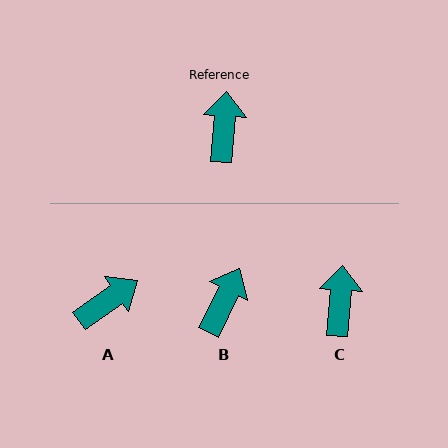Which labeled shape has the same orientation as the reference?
C.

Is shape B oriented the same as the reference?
No, it is off by about 22 degrees.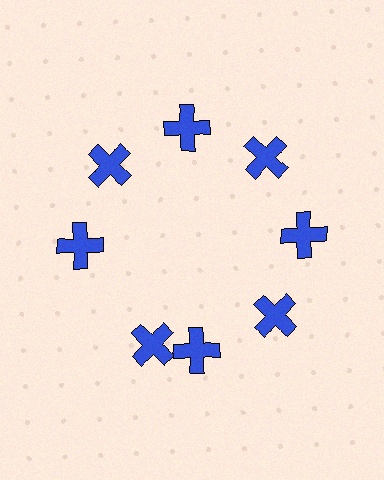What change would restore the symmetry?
The symmetry would be restored by rotating it back into even spacing with its neighbors so that all 8 crosses sit at equal angles and equal distance from the center.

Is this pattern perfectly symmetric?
No. The 8 blue crosses are arranged in a ring, but one element near the 8 o'clock position is rotated out of alignment along the ring, breaking the 8-fold rotational symmetry.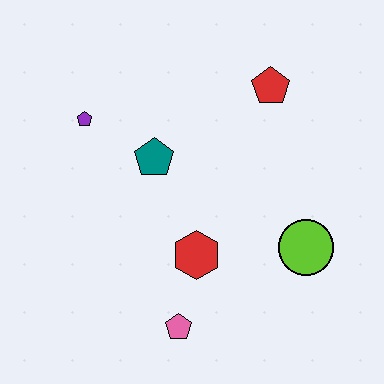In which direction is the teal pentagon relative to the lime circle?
The teal pentagon is to the left of the lime circle.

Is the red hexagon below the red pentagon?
Yes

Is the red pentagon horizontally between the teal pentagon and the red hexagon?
No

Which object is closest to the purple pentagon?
The teal pentagon is closest to the purple pentagon.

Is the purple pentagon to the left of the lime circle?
Yes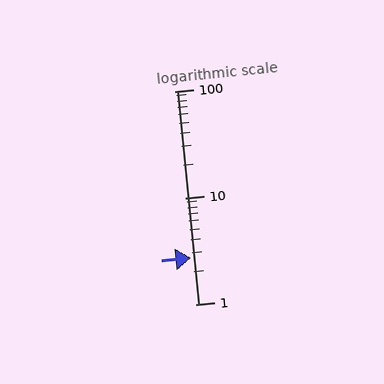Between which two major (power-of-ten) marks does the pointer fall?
The pointer is between 1 and 10.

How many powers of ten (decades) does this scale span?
The scale spans 2 decades, from 1 to 100.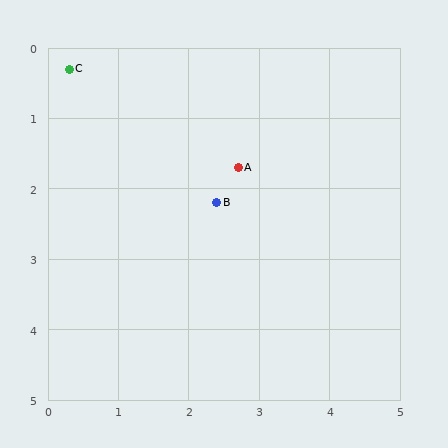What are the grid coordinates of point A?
Point A is at approximately (2.7, 1.7).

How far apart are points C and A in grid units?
Points C and A are about 2.8 grid units apart.